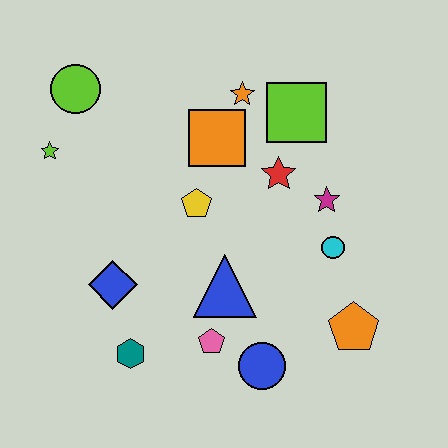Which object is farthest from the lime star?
The orange pentagon is farthest from the lime star.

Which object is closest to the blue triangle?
The pink pentagon is closest to the blue triangle.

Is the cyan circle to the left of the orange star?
No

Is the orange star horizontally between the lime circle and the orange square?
No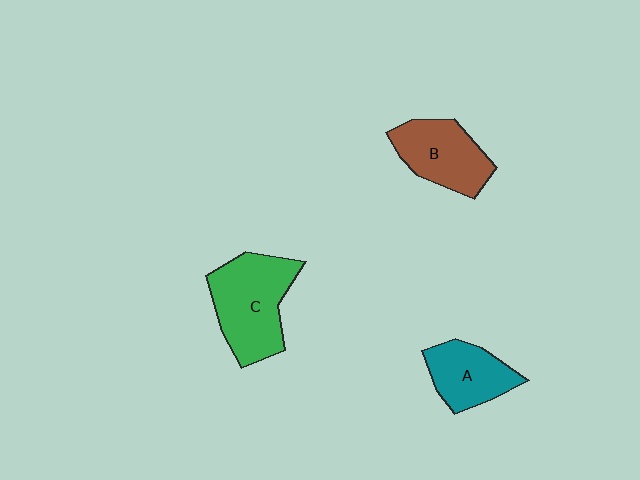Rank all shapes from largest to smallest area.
From largest to smallest: C (green), B (brown), A (teal).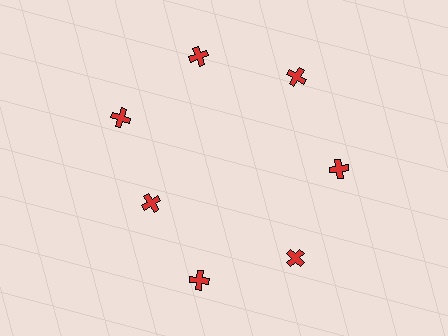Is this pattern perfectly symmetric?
No. The 7 red crosses are arranged in a ring, but one element near the 8 o'clock position is pulled inward toward the center, breaking the 7-fold rotational symmetry.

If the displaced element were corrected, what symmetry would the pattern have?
It would have 7-fold rotational symmetry — the pattern would map onto itself every 51 degrees.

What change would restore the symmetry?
The symmetry would be restored by moving it outward, back onto the ring so that all 7 crosses sit at equal angles and equal distance from the center.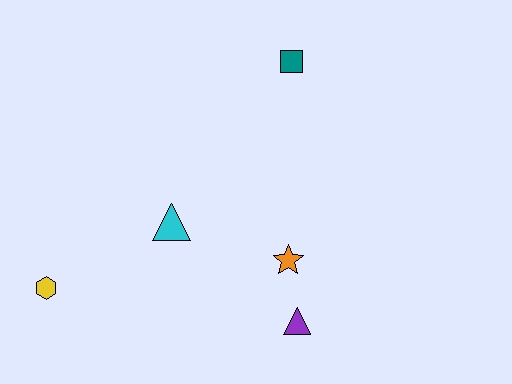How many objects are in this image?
There are 5 objects.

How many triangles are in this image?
There are 2 triangles.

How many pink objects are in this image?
There are no pink objects.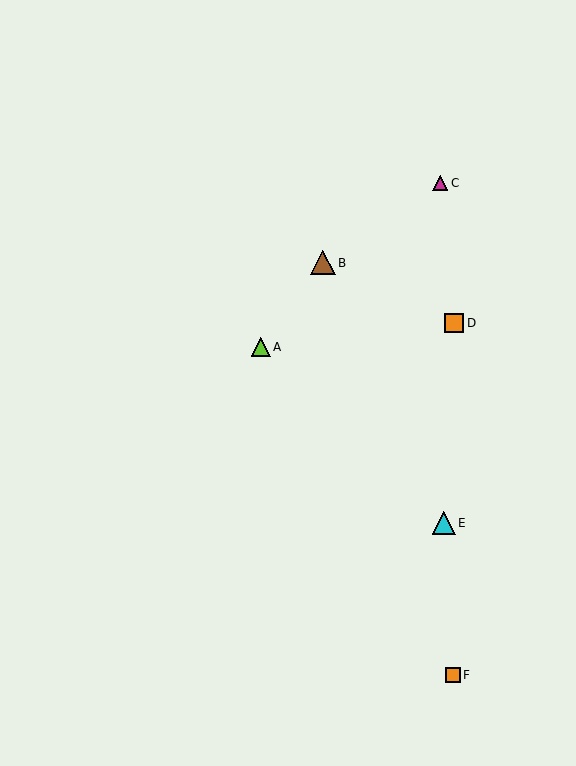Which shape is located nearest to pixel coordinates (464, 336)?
The orange square (labeled D) at (454, 323) is nearest to that location.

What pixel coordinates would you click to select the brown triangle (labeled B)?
Click at (323, 263) to select the brown triangle B.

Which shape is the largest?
The brown triangle (labeled B) is the largest.